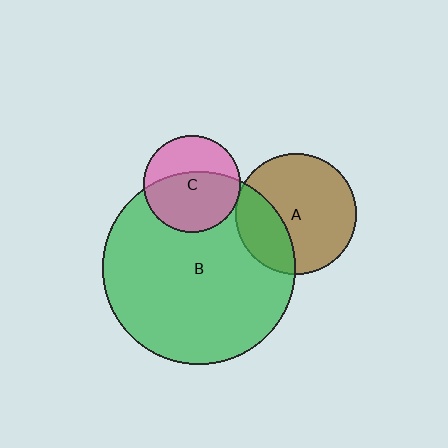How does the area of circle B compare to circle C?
Approximately 3.9 times.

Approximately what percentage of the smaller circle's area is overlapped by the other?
Approximately 30%.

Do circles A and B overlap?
Yes.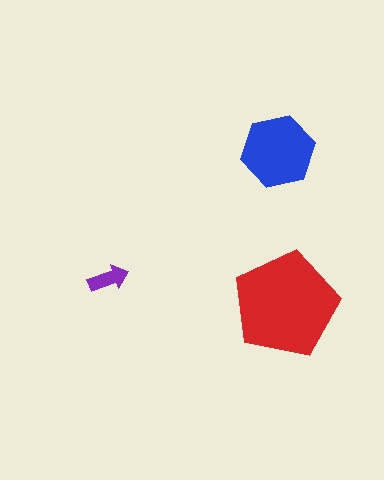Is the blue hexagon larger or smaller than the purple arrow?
Larger.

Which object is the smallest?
The purple arrow.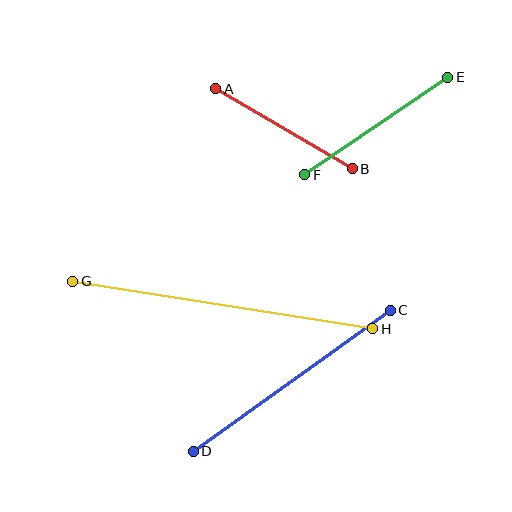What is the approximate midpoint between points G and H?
The midpoint is at approximately (223, 305) pixels.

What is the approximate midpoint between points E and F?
The midpoint is at approximately (376, 126) pixels.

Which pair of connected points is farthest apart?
Points G and H are farthest apart.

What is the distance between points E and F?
The distance is approximately 173 pixels.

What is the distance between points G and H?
The distance is approximately 304 pixels.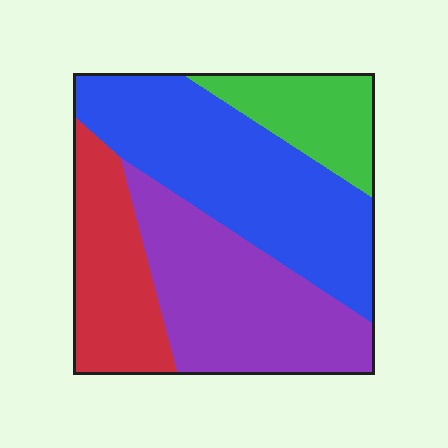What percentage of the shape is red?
Red covers 19% of the shape.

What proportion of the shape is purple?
Purple takes up about one third (1/3) of the shape.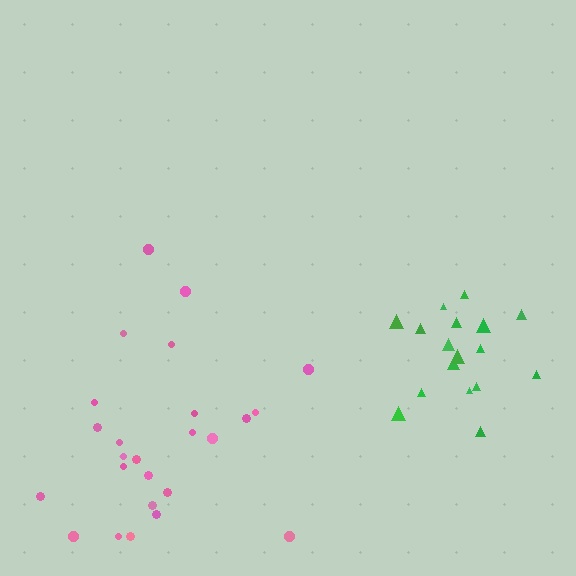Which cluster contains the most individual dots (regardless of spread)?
Pink (25).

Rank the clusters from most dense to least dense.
green, pink.